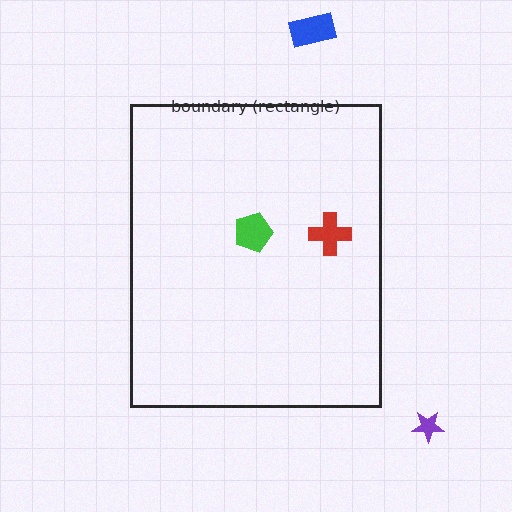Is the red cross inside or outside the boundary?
Inside.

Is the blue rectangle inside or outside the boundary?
Outside.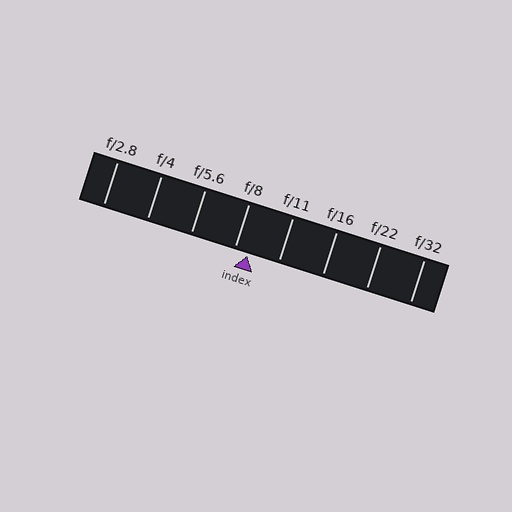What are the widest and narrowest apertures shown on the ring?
The widest aperture shown is f/2.8 and the narrowest is f/32.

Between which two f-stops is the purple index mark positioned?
The index mark is between f/8 and f/11.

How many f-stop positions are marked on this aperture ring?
There are 8 f-stop positions marked.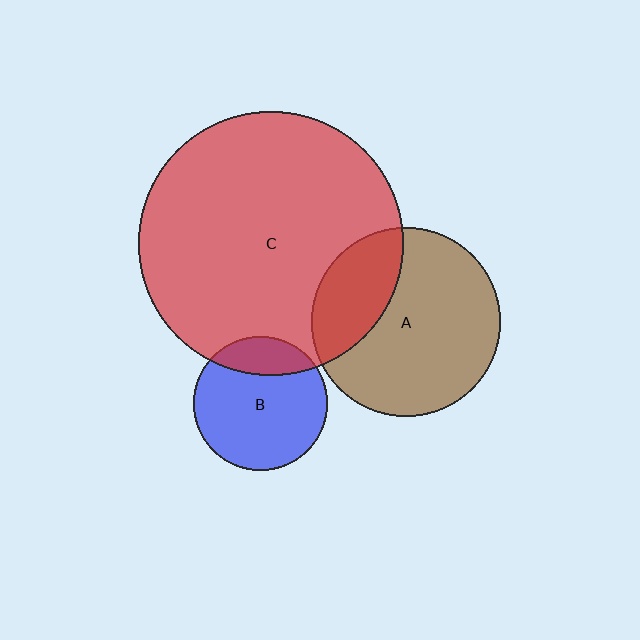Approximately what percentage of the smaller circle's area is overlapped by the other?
Approximately 30%.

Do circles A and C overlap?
Yes.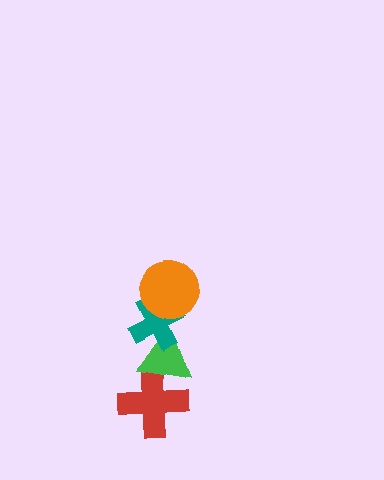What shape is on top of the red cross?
The green triangle is on top of the red cross.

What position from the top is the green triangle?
The green triangle is 3rd from the top.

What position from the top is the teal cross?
The teal cross is 2nd from the top.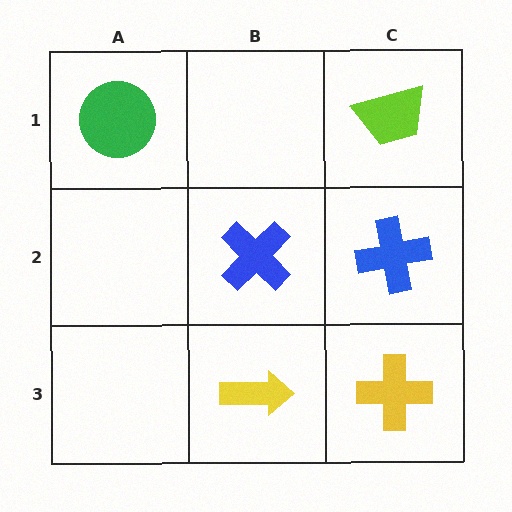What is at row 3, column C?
A yellow cross.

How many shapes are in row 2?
2 shapes.